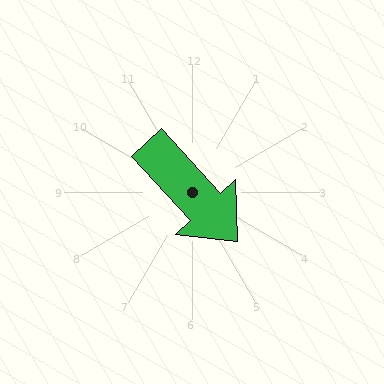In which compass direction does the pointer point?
Southeast.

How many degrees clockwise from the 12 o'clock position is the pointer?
Approximately 137 degrees.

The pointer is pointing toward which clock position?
Roughly 5 o'clock.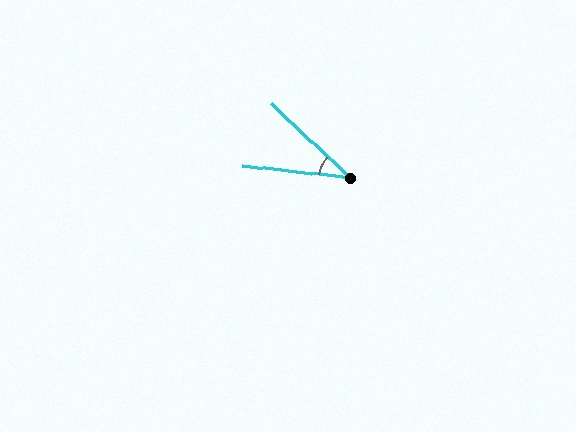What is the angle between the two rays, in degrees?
Approximately 37 degrees.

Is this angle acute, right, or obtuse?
It is acute.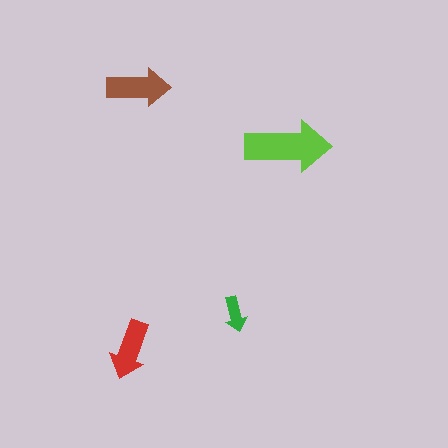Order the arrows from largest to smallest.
the lime one, the brown one, the red one, the green one.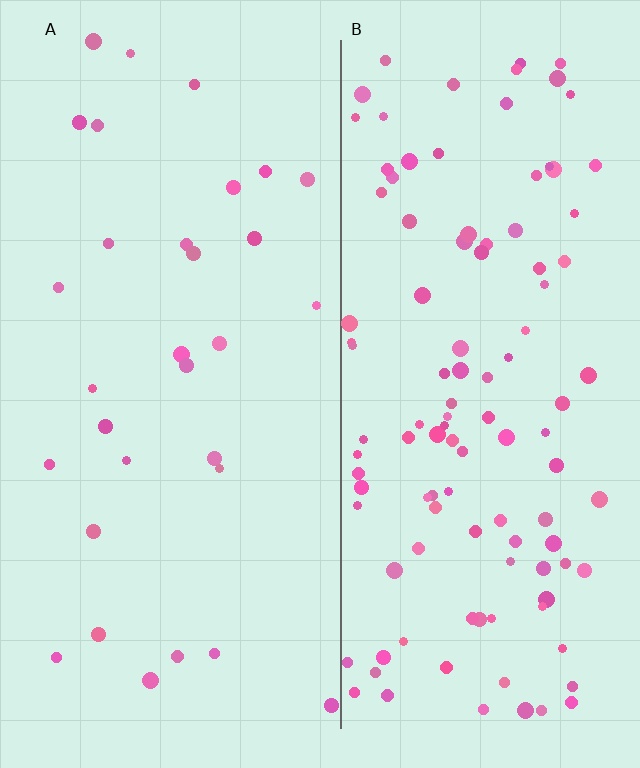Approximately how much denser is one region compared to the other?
Approximately 3.6× — region B over region A.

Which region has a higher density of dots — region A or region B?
B (the right).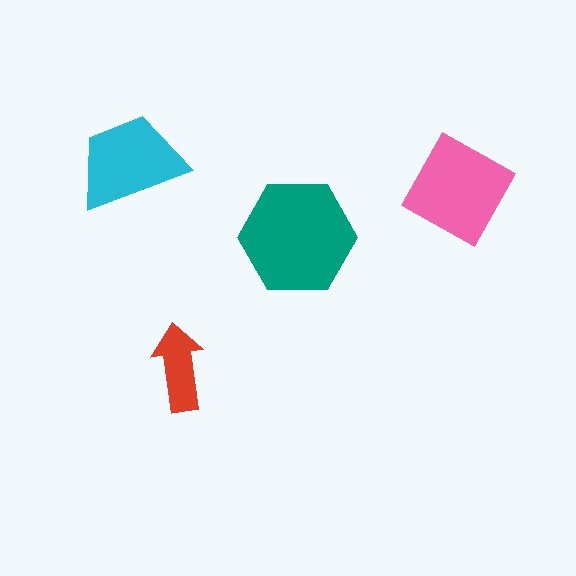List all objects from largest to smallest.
The teal hexagon, the pink square, the cyan trapezoid, the red arrow.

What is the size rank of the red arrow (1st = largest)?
4th.